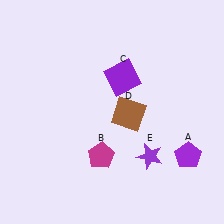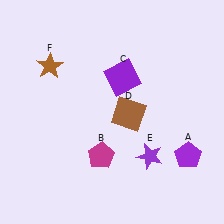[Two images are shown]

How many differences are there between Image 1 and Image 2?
There is 1 difference between the two images.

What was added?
A brown star (F) was added in Image 2.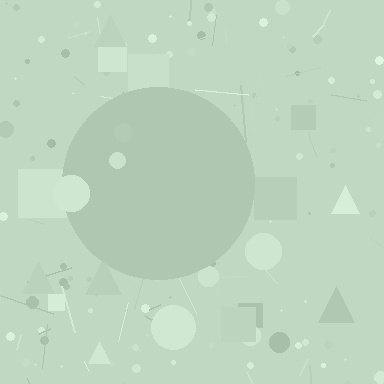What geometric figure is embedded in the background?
A circle is embedded in the background.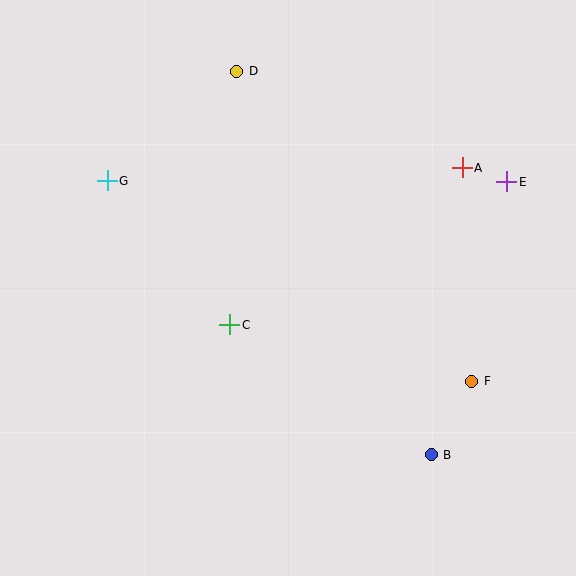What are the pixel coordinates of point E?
Point E is at (506, 182).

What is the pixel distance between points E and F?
The distance between E and F is 202 pixels.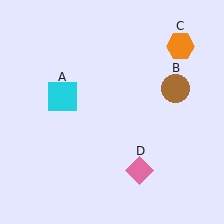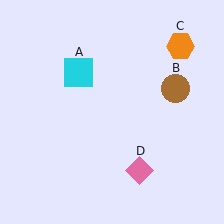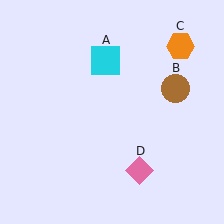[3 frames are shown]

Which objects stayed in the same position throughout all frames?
Brown circle (object B) and orange hexagon (object C) and pink diamond (object D) remained stationary.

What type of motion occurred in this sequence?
The cyan square (object A) rotated clockwise around the center of the scene.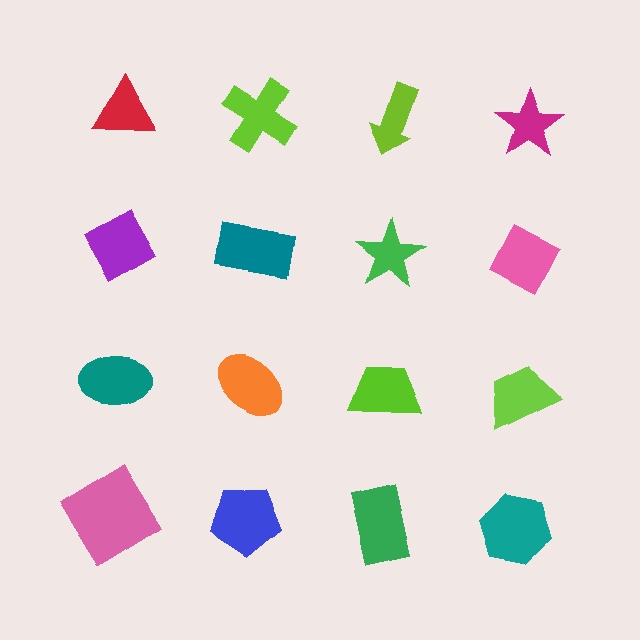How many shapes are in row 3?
4 shapes.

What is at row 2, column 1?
A purple diamond.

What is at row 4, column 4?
A teal hexagon.